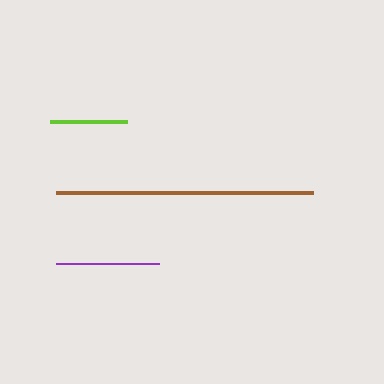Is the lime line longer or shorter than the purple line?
The purple line is longer than the lime line.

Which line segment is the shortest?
The lime line is the shortest at approximately 77 pixels.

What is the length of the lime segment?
The lime segment is approximately 77 pixels long.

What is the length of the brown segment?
The brown segment is approximately 257 pixels long.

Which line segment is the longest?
The brown line is the longest at approximately 257 pixels.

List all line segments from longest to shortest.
From longest to shortest: brown, purple, lime.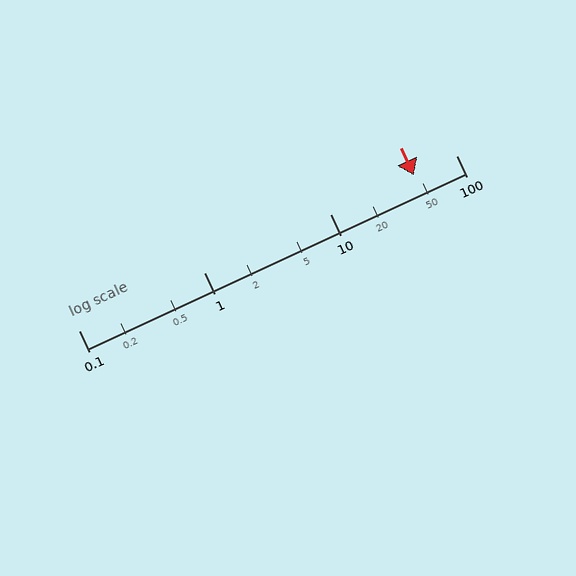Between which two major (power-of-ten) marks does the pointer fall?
The pointer is between 10 and 100.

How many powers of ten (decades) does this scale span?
The scale spans 3 decades, from 0.1 to 100.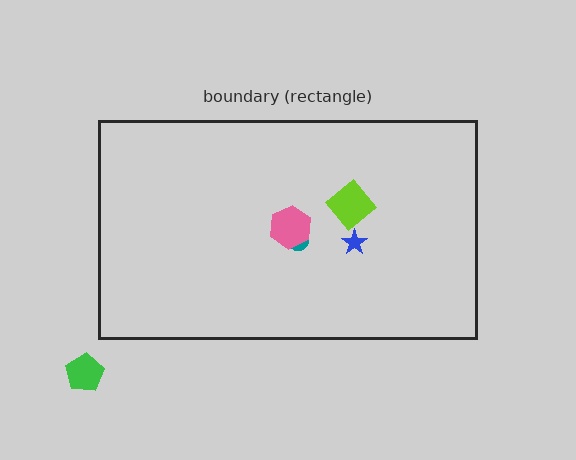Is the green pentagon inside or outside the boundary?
Outside.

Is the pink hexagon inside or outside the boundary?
Inside.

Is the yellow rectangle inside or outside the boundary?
Inside.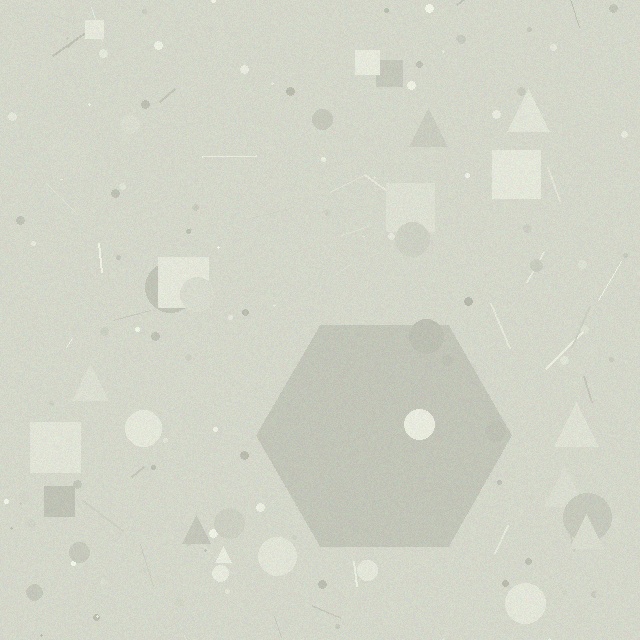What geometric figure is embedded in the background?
A hexagon is embedded in the background.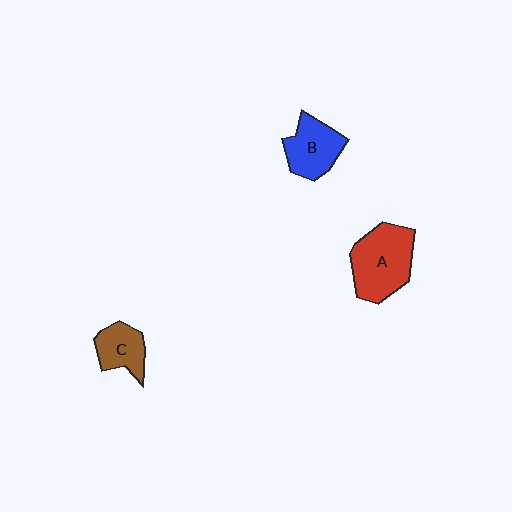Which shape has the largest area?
Shape A (red).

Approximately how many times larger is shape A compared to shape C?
Approximately 1.9 times.